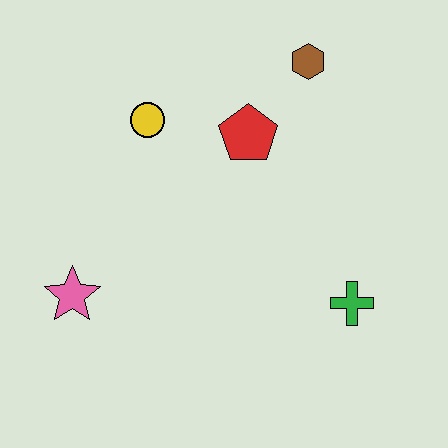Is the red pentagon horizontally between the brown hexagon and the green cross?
No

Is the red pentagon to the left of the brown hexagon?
Yes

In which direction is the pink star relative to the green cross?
The pink star is to the left of the green cross.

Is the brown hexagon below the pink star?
No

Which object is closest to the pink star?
The yellow circle is closest to the pink star.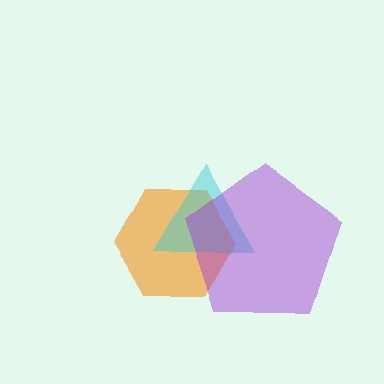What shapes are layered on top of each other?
The layered shapes are: an orange hexagon, a cyan triangle, a purple pentagon.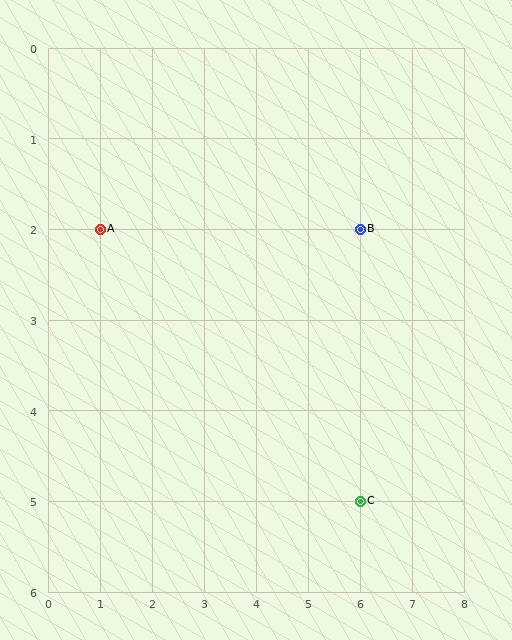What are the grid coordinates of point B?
Point B is at grid coordinates (6, 2).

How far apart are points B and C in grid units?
Points B and C are 3 rows apart.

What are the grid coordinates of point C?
Point C is at grid coordinates (6, 5).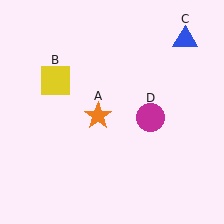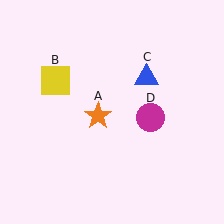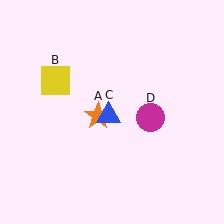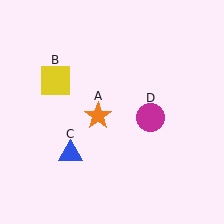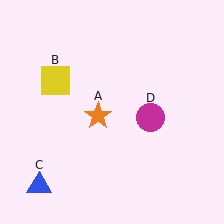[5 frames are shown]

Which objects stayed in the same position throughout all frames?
Orange star (object A) and yellow square (object B) and magenta circle (object D) remained stationary.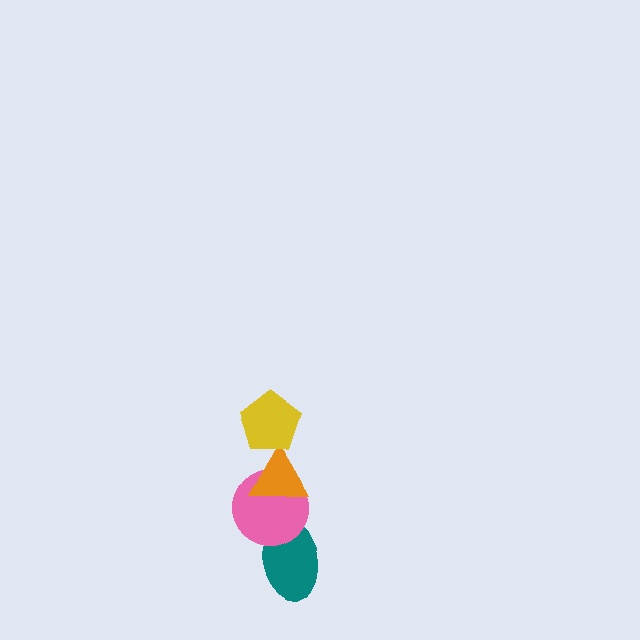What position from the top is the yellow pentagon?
The yellow pentagon is 1st from the top.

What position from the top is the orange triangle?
The orange triangle is 2nd from the top.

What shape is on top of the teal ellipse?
The pink circle is on top of the teal ellipse.